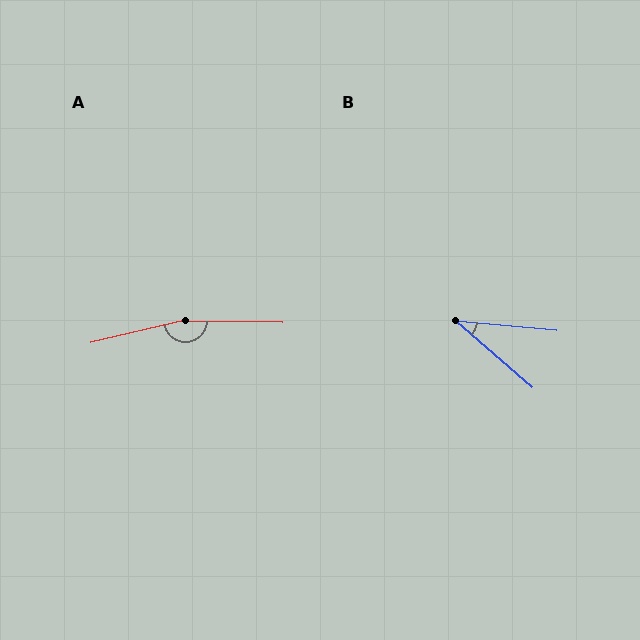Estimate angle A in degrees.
Approximately 166 degrees.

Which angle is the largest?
A, at approximately 166 degrees.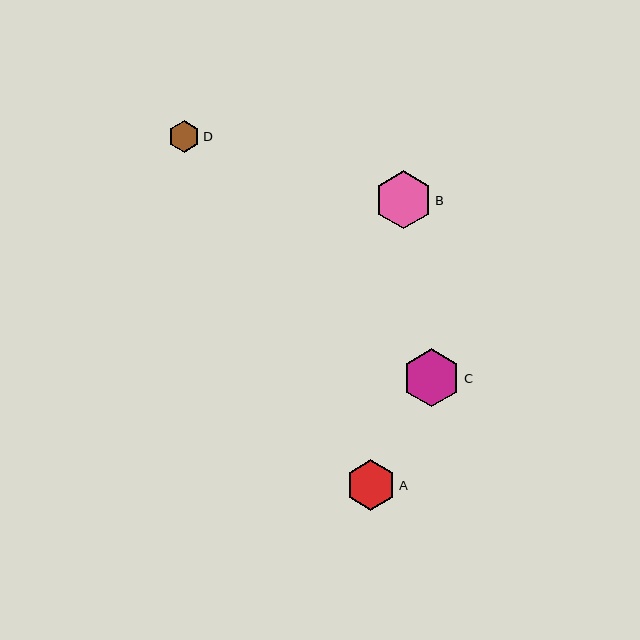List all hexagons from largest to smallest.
From largest to smallest: C, B, A, D.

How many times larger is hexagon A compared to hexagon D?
Hexagon A is approximately 1.6 times the size of hexagon D.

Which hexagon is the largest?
Hexagon C is the largest with a size of approximately 58 pixels.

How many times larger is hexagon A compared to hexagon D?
Hexagon A is approximately 1.6 times the size of hexagon D.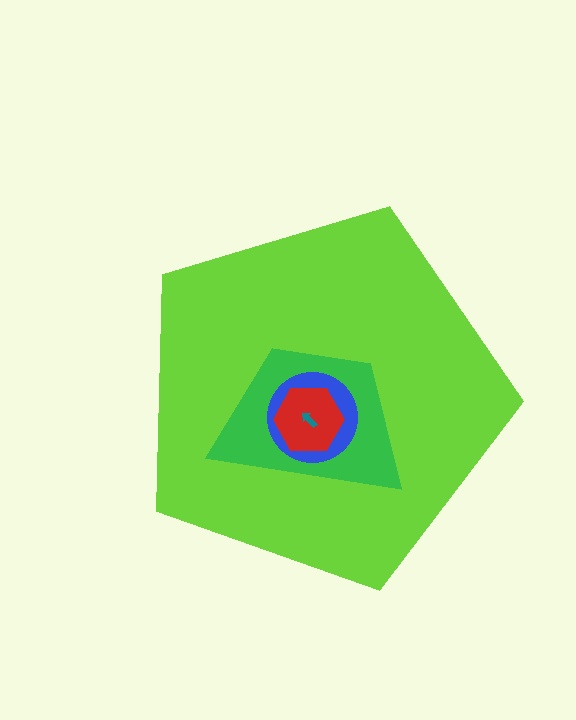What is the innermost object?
The teal arrow.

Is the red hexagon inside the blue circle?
Yes.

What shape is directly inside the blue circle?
The red hexagon.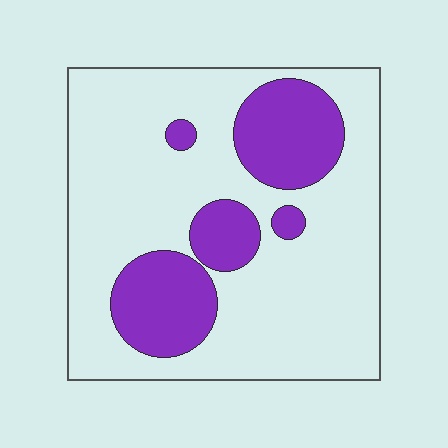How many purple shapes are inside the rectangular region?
5.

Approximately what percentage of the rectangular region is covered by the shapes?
Approximately 25%.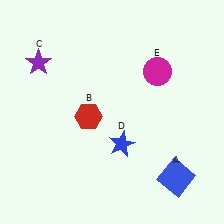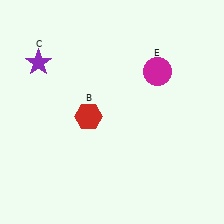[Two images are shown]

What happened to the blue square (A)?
The blue square (A) was removed in Image 2. It was in the bottom-right area of Image 1.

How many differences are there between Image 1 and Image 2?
There are 2 differences between the two images.